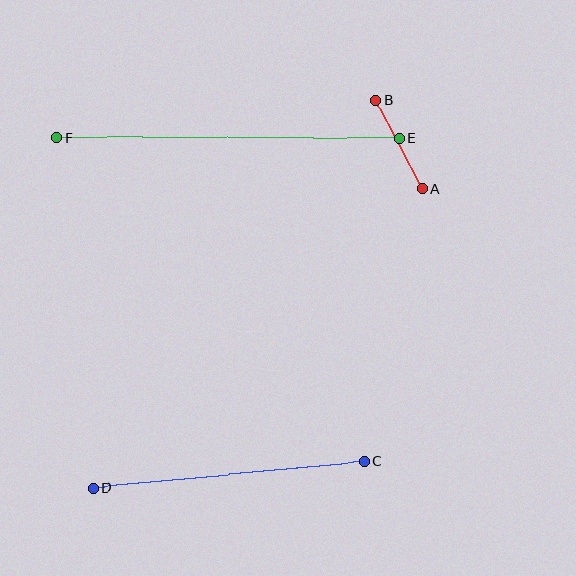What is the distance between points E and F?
The distance is approximately 342 pixels.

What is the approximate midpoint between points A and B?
The midpoint is at approximately (399, 144) pixels.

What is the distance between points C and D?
The distance is approximately 273 pixels.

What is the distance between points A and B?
The distance is approximately 99 pixels.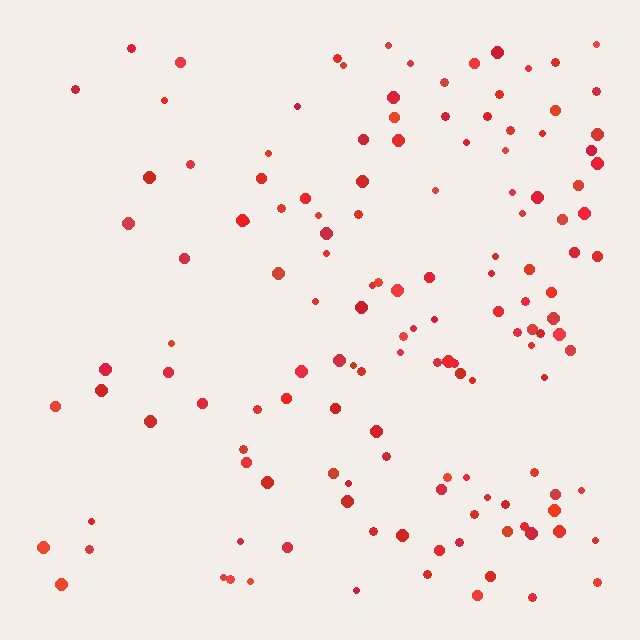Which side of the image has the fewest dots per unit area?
The left.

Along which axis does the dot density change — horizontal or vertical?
Horizontal.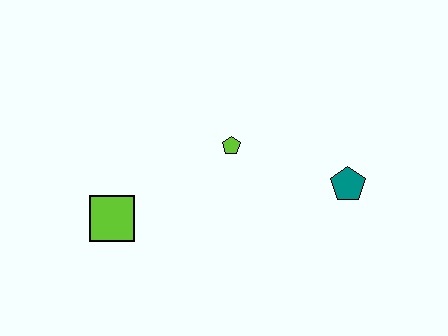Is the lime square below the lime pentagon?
Yes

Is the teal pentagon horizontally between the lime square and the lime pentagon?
No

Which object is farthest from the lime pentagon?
The lime square is farthest from the lime pentagon.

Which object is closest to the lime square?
The lime pentagon is closest to the lime square.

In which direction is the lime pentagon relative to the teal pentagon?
The lime pentagon is to the left of the teal pentagon.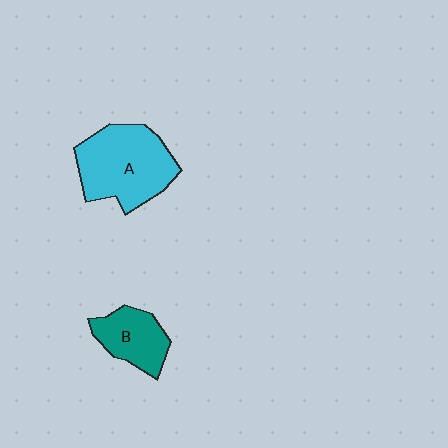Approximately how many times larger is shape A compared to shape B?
Approximately 1.8 times.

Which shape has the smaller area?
Shape B (teal).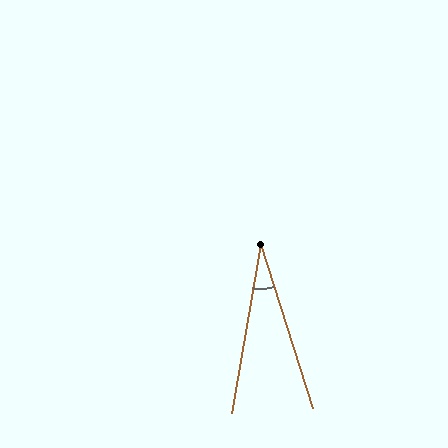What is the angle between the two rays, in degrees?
Approximately 27 degrees.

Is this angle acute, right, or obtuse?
It is acute.